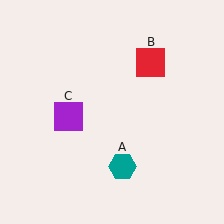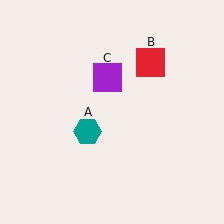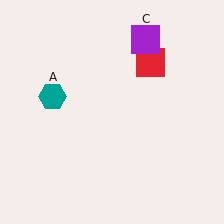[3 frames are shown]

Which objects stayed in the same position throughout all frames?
Red square (object B) remained stationary.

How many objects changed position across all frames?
2 objects changed position: teal hexagon (object A), purple square (object C).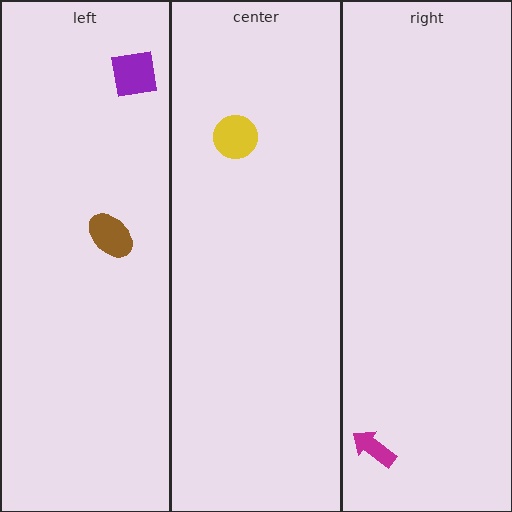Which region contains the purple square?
The left region.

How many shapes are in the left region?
2.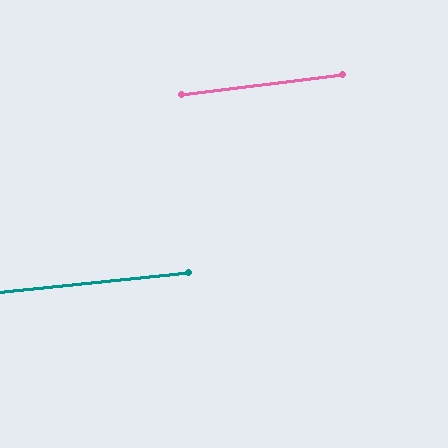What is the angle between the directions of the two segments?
Approximately 1 degree.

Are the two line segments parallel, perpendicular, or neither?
Parallel — their directions differ by only 1.1°.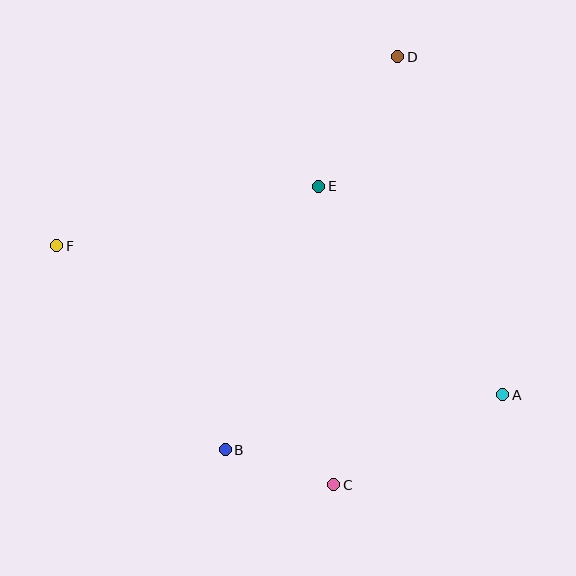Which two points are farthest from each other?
Points A and F are farthest from each other.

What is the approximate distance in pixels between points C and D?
The distance between C and D is approximately 433 pixels.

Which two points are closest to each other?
Points B and C are closest to each other.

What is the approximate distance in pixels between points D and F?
The distance between D and F is approximately 390 pixels.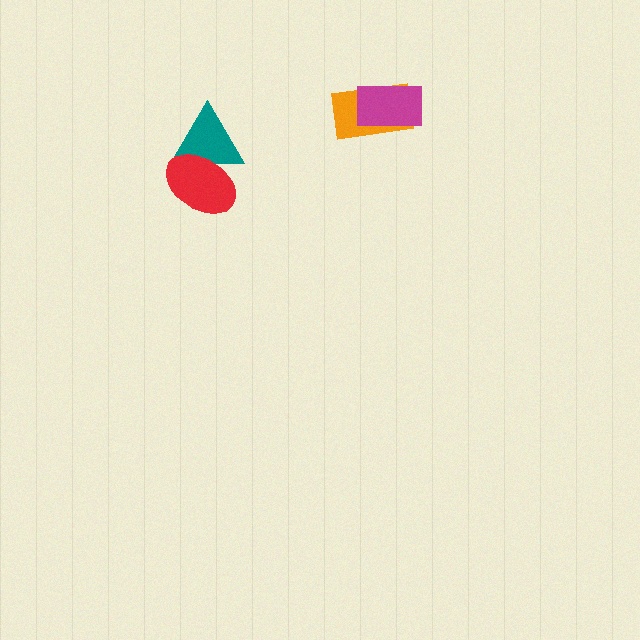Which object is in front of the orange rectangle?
The magenta rectangle is in front of the orange rectangle.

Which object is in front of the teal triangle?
The red ellipse is in front of the teal triangle.